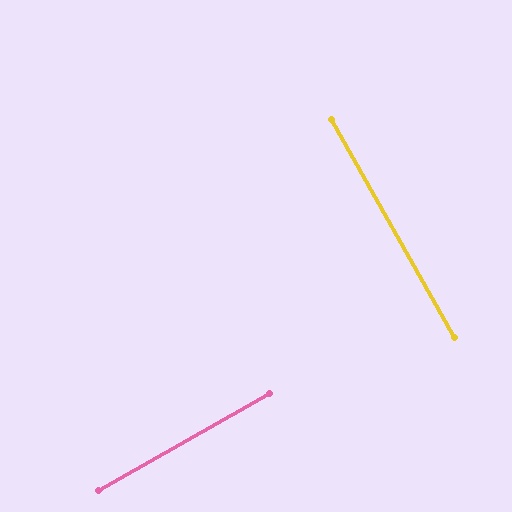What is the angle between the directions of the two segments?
Approximately 90 degrees.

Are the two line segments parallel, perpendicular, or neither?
Perpendicular — they meet at approximately 90°.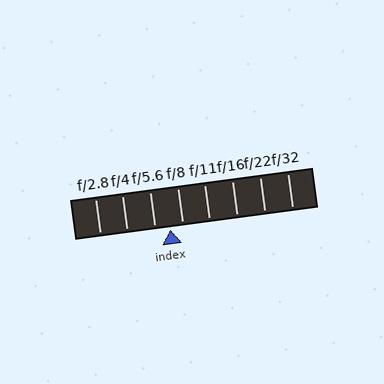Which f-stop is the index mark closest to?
The index mark is closest to f/8.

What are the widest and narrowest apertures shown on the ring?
The widest aperture shown is f/2.8 and the narrowest is f/32.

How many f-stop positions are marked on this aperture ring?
There are 8 f-stop positions marked.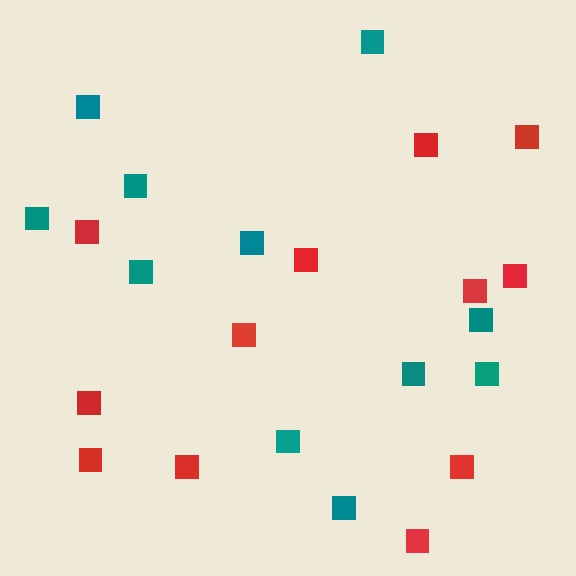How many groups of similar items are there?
There are 2 groups: one group of red squares (12) and one group of teal squares (11).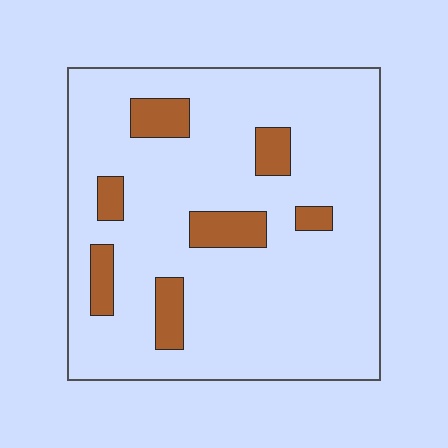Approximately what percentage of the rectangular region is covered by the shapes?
Approximately 15%.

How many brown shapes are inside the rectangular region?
7.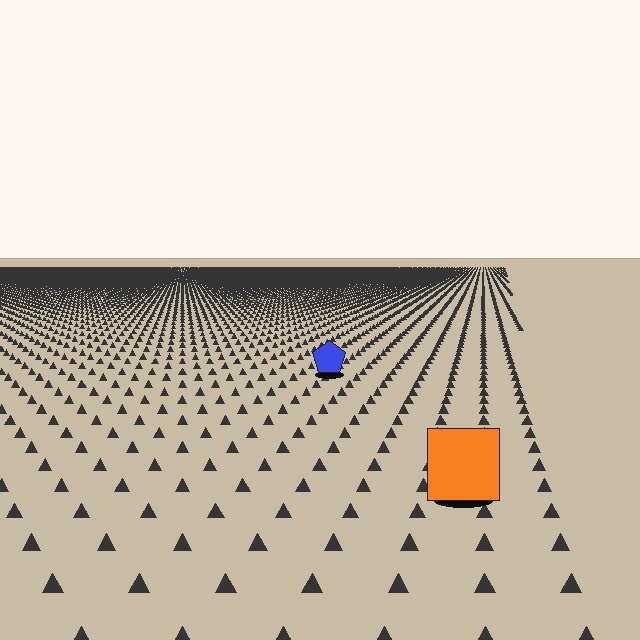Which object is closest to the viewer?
The orange square is closest. The texture marks near it are larger and more spread out.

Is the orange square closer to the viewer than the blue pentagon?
Yes. The orange square is closer — you can tell from the texture gradient: the ground texture is coarser near it.